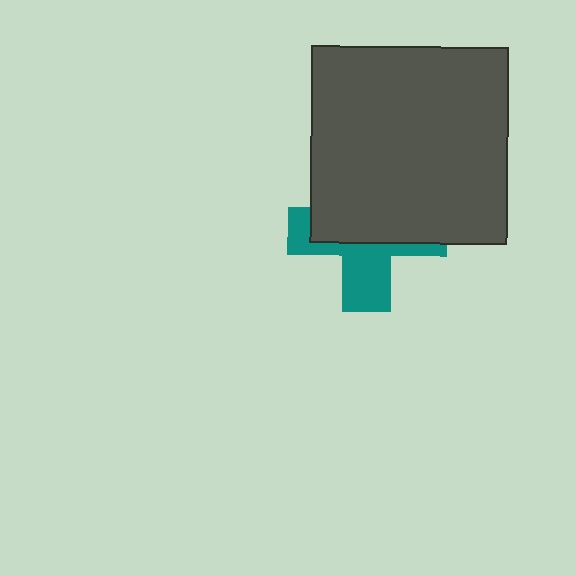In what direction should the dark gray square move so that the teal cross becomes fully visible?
The dark gray square should move up. That is the shortest direction to clear the overlap and leave the teal cross fully visible.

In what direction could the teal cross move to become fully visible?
The teal cross could move down. That would shift it out from behind the dark gray square entirely.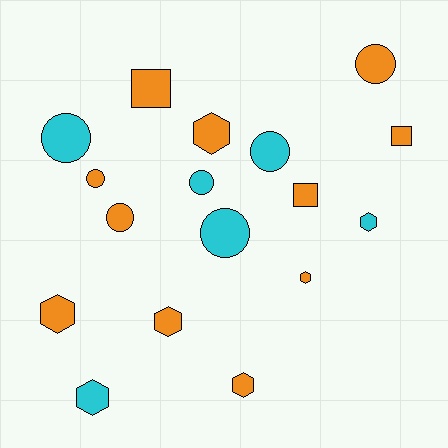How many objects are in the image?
There are 17 objects.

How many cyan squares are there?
There are no cyan squares.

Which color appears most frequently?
Orange, with 11 objects.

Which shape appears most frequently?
Circle, with 7 objects.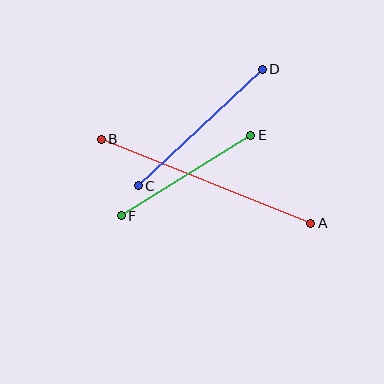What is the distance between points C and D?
The distance is approximately 170 pixels.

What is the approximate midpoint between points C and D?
The midpoint is at approximately (200, 128) pixels.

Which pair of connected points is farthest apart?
Points A and B are farthest apart.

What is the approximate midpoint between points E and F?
The midpoint is at approximately (186, 176) pixels.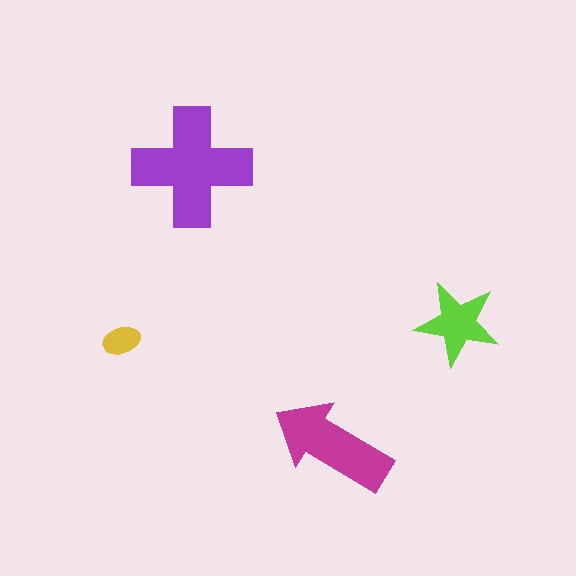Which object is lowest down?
The magenta arrow is bottommost.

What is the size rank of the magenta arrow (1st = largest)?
2nd.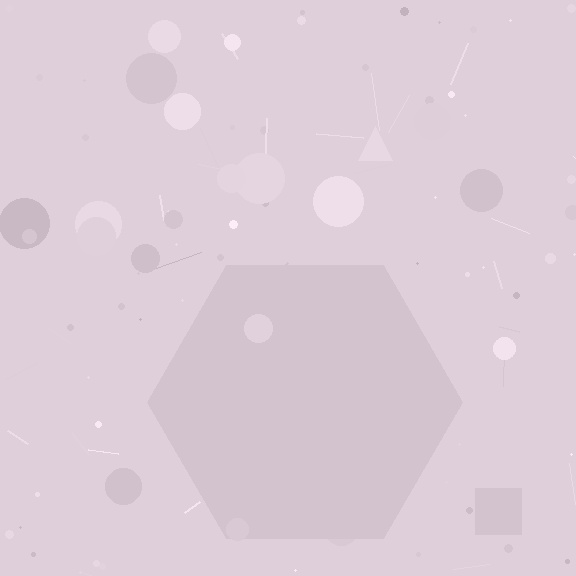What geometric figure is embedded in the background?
A hexagon is embedded in the background.